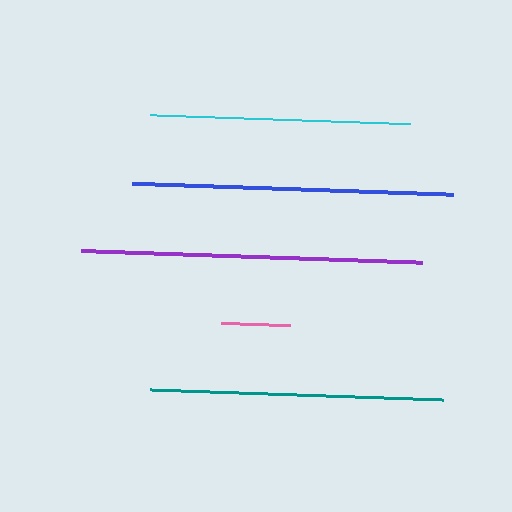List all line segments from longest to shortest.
From longest to shortest: purple, blue, teal, cyan, pink.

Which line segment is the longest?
The purple line is the longest at approximately 341 pixels.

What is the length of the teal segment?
The teal segment is approximately 293 pixels long.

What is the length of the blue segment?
The blue segment is approximately 321 pixels long.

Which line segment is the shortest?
The pink line is the shortest at approximately 70 pixels.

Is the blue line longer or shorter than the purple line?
The purple line is longer than the blue line.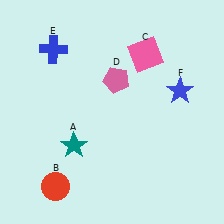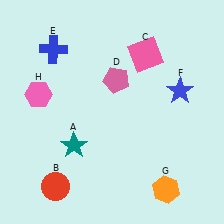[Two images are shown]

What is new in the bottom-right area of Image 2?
An orange hexagon (G) was added in the bottom-right area of Image 2.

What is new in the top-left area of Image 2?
A pink hexagon (H) was added in the top-left area of Image 2.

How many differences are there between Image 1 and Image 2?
There are 2 differences between the two images.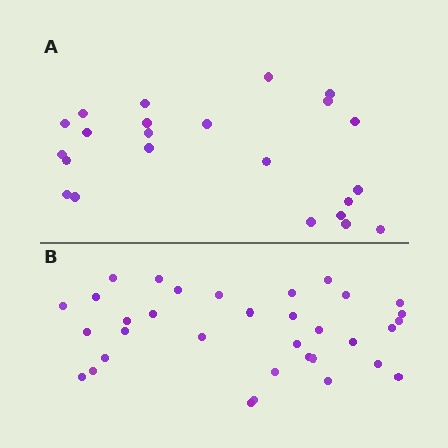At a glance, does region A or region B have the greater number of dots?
Region B (the bottom region) has more dots.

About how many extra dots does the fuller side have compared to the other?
Region B has roughly 12 or so more dots than region A.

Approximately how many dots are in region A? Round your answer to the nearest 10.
About 20 dots. (The exact count is 23, which rounds to 20.)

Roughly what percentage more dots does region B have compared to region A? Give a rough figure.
About 50% more.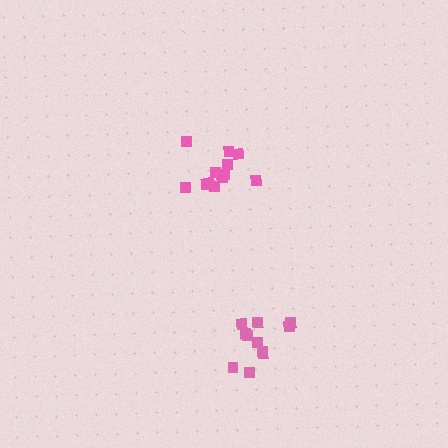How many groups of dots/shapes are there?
There are 2 groups.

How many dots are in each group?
Group 1: 12 dots, Group 2: 11 dots (23 total).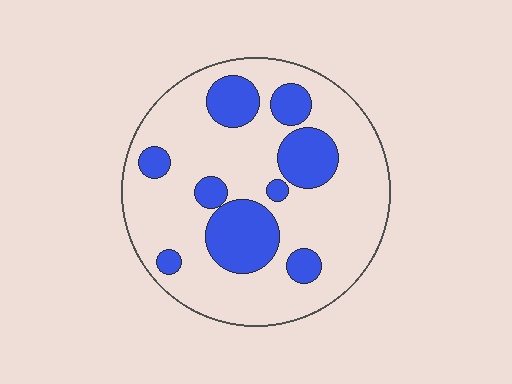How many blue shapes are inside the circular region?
9.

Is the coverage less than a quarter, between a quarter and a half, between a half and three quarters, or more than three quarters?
Between a quarter and a half.